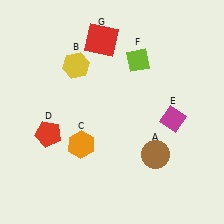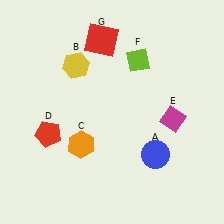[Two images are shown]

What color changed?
The circle (A) changed from brown in Image 1 to blue in Image 2.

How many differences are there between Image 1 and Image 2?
There is 1 difference between the two images.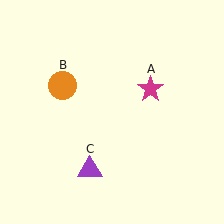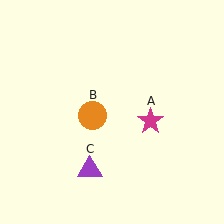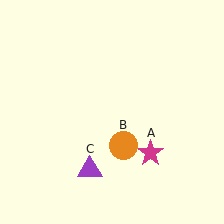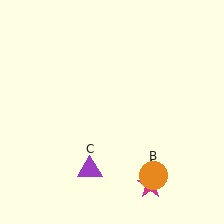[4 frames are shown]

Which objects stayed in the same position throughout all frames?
Purple triangle (object C) remained stationary.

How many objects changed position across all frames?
2 objects changed position: magenta star (object A), orange circle (object B).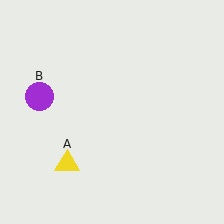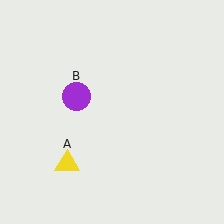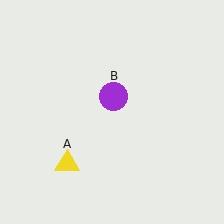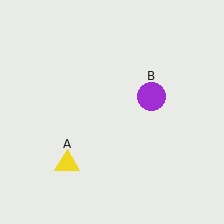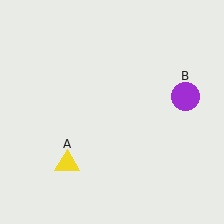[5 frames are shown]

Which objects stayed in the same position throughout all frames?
Yellow triangle (object A) remained stationary.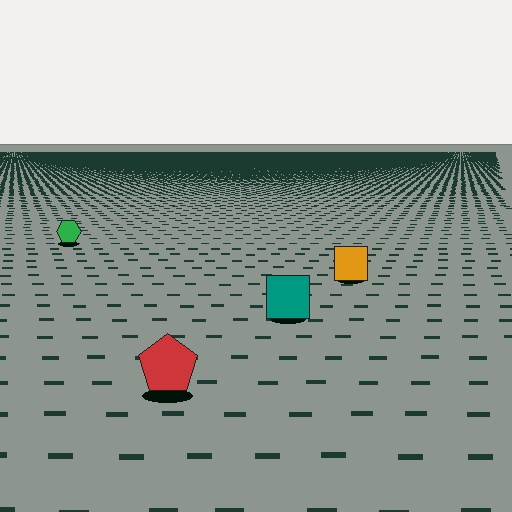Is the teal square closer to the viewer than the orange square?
Yes. The teal square is closer — you can tell from the texture gradient: the ground texture is coarser near it.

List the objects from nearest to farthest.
From nearest to farthest: the red pentagon, the teal square, the orange square, the green hexagon.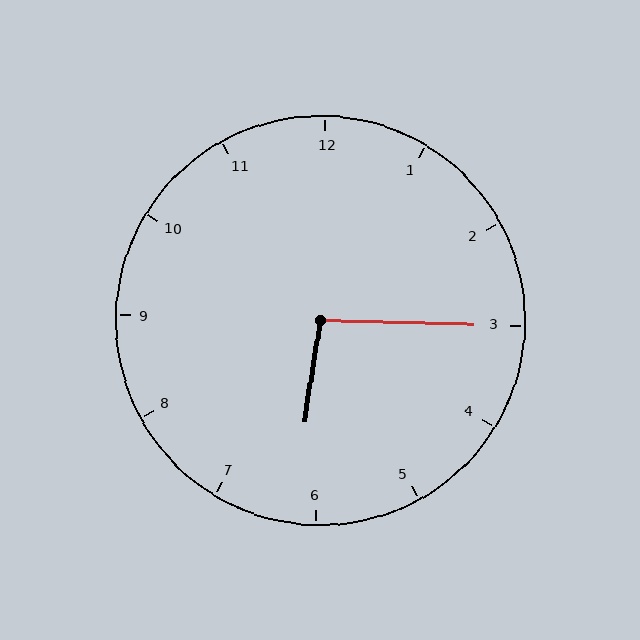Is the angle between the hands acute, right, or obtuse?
It is obtuse.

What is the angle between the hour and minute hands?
Approximately 98 degrees.